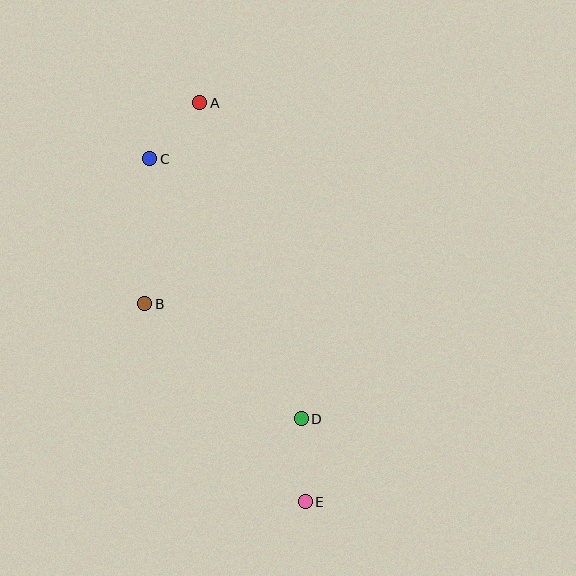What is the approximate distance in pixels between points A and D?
The distance between A and D is approximately 332 pixels.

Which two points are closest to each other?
Points A and C are closest to each other.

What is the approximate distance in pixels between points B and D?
The distance between B and D is approximately 194 pixels.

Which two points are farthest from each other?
Points A and E are farthest from each other.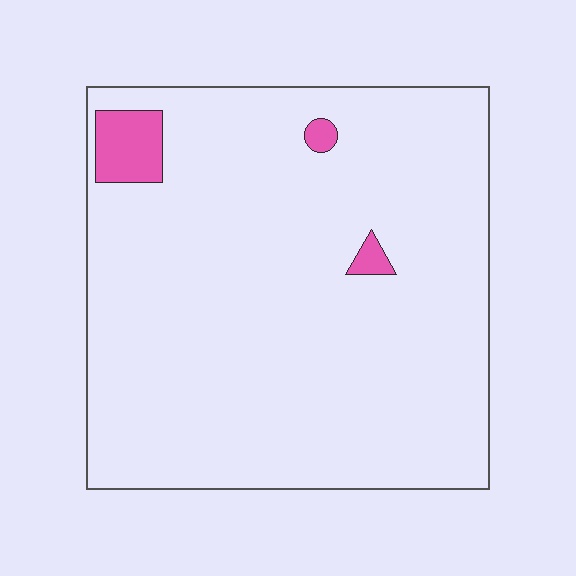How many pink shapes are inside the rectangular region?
3.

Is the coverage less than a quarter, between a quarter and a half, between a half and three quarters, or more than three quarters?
Less than a quarter.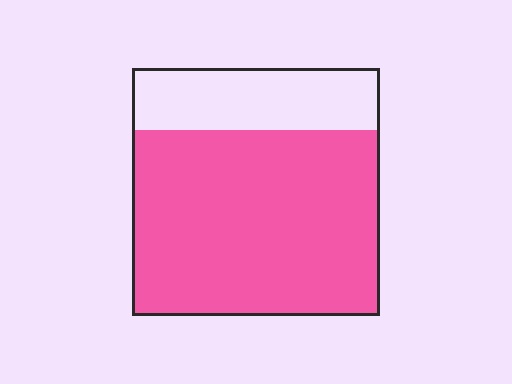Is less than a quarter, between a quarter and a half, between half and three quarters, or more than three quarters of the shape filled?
More than three quarters.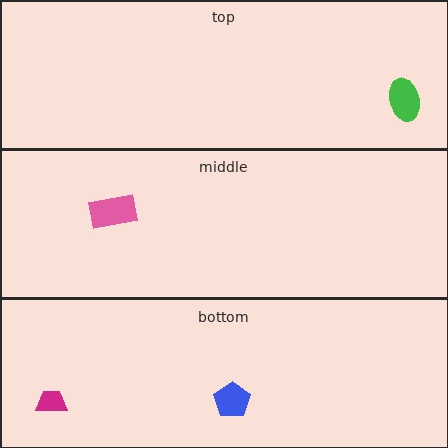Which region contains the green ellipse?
The top region.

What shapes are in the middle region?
The pink rectangle.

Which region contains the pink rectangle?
The middle region.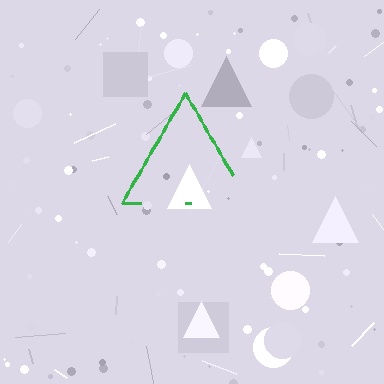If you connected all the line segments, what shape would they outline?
They would outline a triangle.